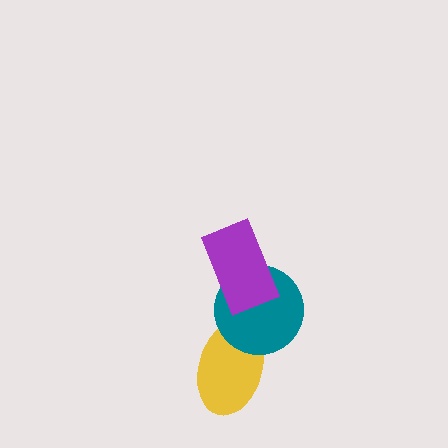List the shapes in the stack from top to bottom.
From top to bottom: the purple rectangle, the teal circle, the yellow ellipse.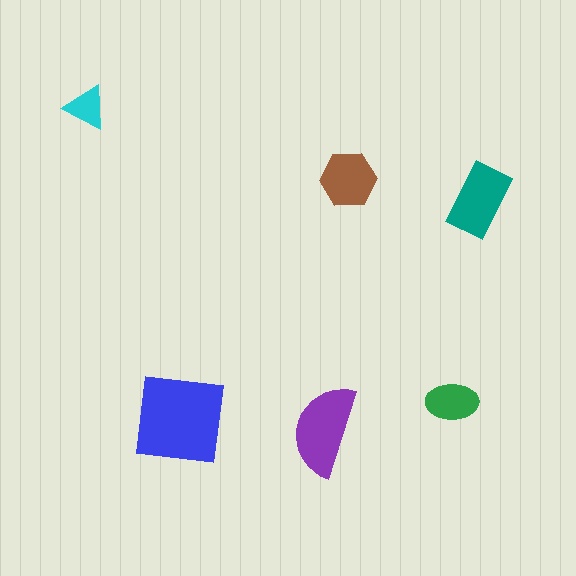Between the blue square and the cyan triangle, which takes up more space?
The blue square.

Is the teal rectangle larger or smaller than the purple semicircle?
Smaller.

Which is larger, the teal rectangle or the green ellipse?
The teal rectangle.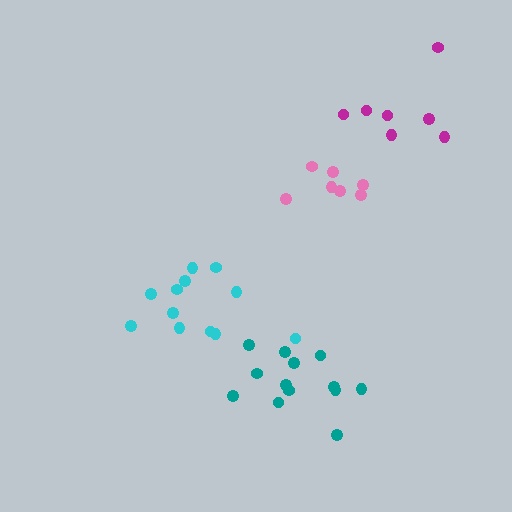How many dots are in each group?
Group 1: 7 dots, Group 2: 13 dots, Group 3: 12 dots, Group 4: 7 dots (39 total).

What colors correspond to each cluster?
The clusters are colored: pink, teal, cyan, magenta.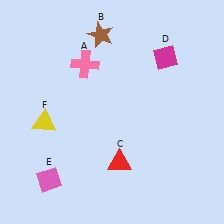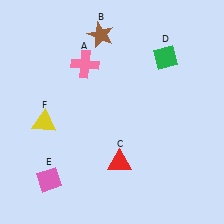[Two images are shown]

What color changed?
The diamond (D) changed from magenta in Image 1 to green in Image 2.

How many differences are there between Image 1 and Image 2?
There is 1 difference between the two images.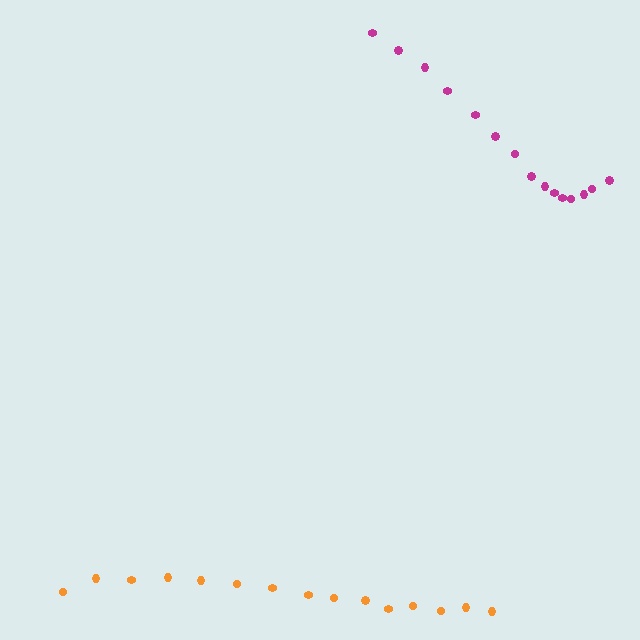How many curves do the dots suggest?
There are 2 distinct paths.